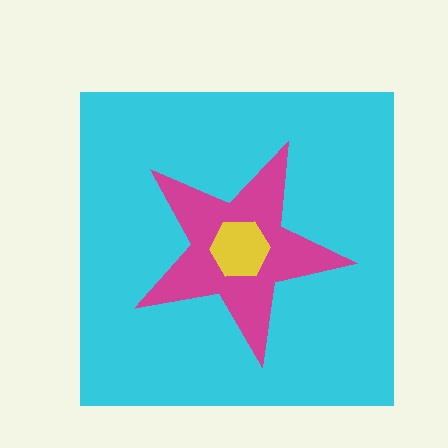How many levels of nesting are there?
3.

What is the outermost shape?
The cyan square.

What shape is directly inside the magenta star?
The yellow hexagon.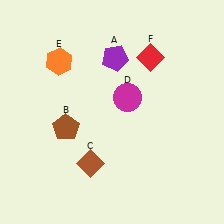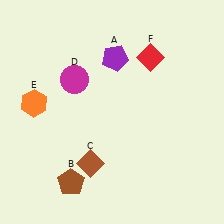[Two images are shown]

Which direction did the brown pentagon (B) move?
The brown pentagon (B) moved down.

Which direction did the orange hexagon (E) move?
The orange hexagon (E) moved down.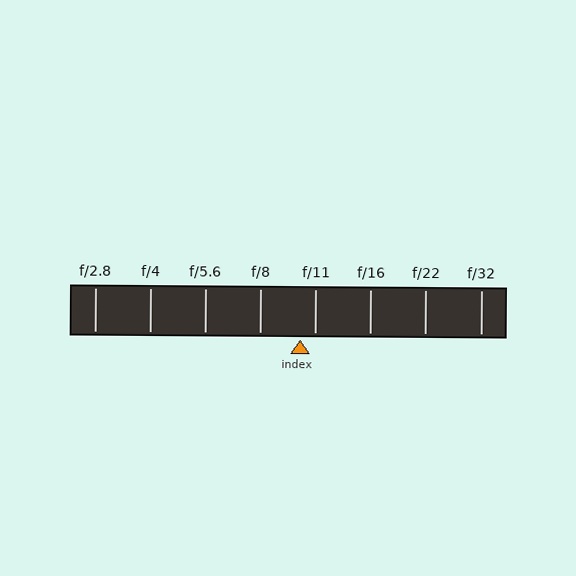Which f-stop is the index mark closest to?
The index mark is closest to f/11.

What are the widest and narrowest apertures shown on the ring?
The widest aperture shown is f/2.8 and the narrowest is f/32.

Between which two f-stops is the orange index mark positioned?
The index mark is between f/8 and f/11.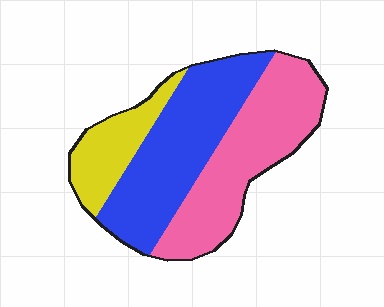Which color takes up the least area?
Yellow, at roughly 20%.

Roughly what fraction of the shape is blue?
Blue covers 42% of the shape.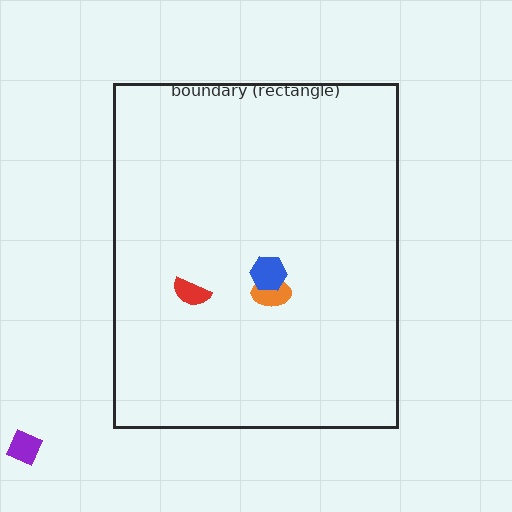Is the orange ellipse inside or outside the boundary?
Inside.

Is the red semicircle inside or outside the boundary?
Inside.